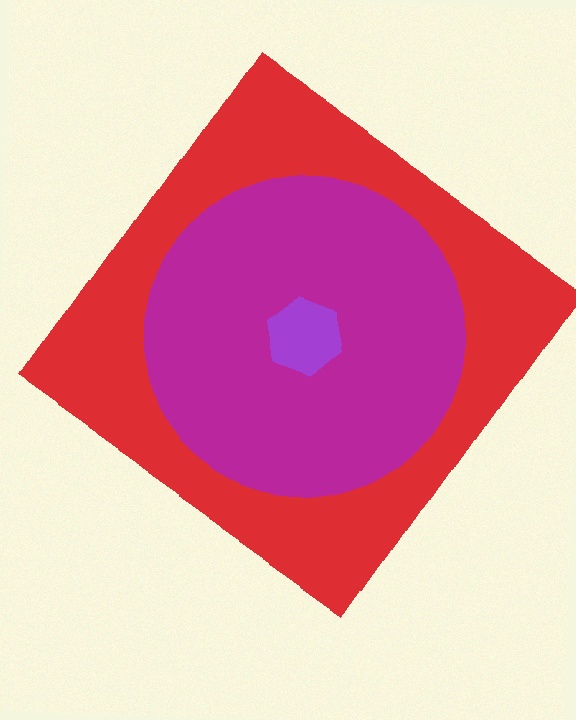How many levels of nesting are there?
3.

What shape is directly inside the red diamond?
The magenta circle.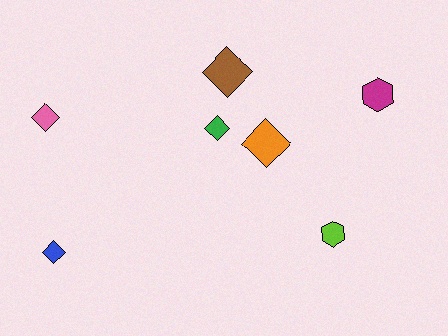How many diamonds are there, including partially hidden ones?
There are 5 diamonds.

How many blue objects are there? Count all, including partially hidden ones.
There is 1 blue object.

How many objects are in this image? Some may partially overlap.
There are 7 objects.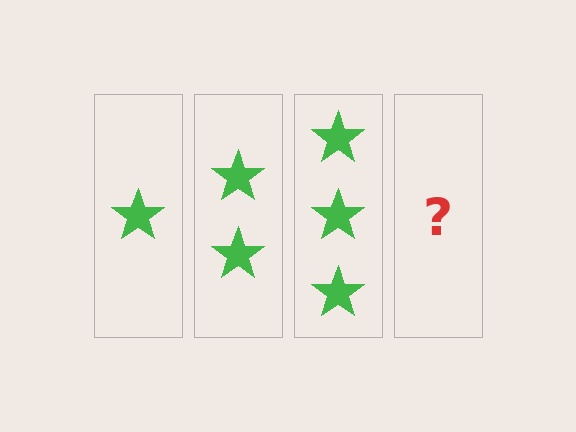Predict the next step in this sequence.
The next step is 4 stars.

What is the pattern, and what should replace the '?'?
The pattern is that each step adds one more star. The '?' should be 4 stars.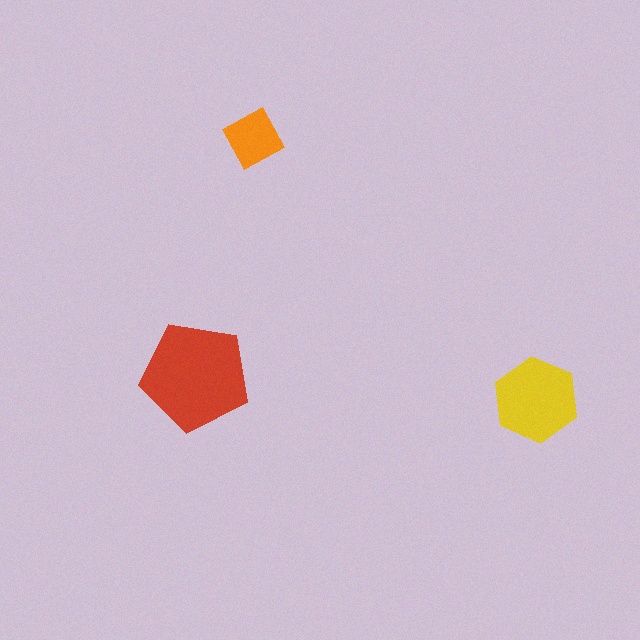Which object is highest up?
The orange square is topmost.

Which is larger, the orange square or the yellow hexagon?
The yellow hexagon.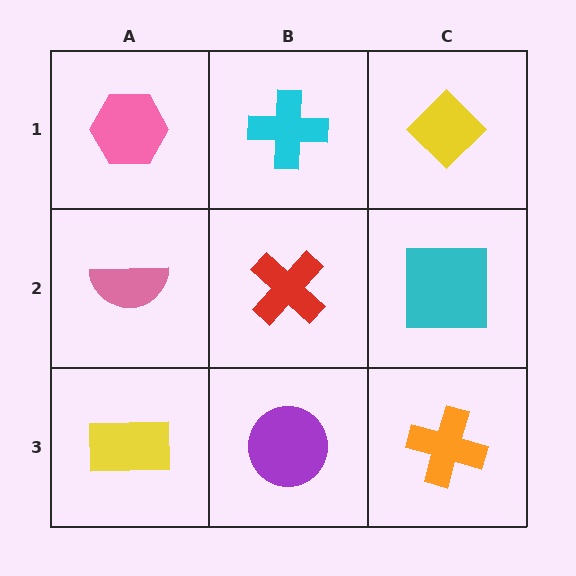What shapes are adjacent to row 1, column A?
A pink semicircle (row 2, column A), a cyan cross (row 1, column B).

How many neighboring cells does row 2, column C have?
3.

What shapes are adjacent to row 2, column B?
A cyan cross (row 1, column B), a purple circle (row 3, column B), a pink semicircle (row 2, column A), a cyan square (row 2, column C).